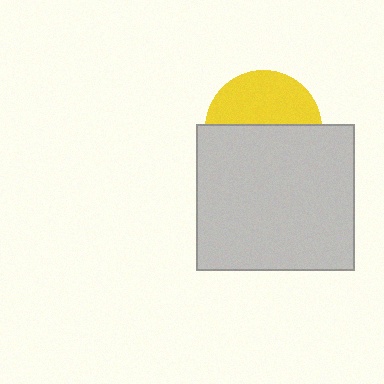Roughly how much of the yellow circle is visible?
A small part of it is visible (roughly 44%).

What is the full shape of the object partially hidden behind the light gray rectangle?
The partially hidden object is a yellow circle.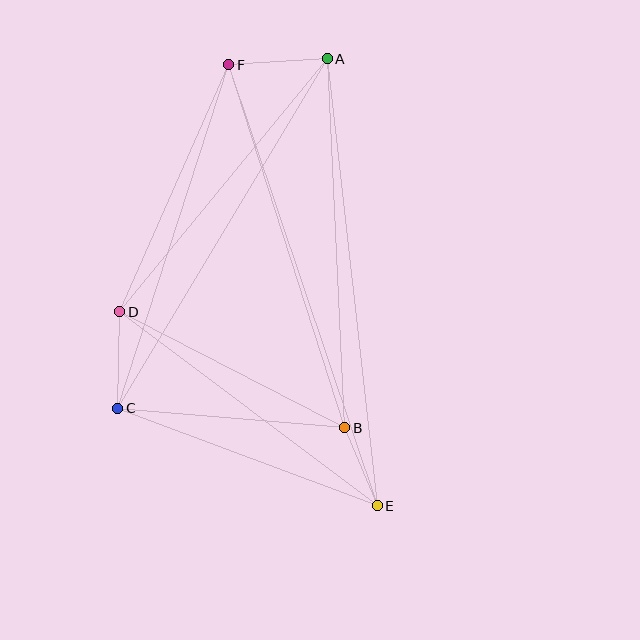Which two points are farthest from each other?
Points E and F are farthest from each other.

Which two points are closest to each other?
Points B and E are closest to each other.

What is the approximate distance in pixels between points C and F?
The distance between C and F is approximately 361 pixels.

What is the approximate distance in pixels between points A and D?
The distance between A and D is approximately 327 pixels.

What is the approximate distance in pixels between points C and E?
The distance between C and E is approximately 277 pixels.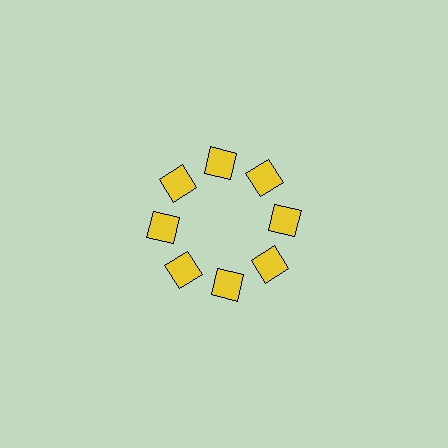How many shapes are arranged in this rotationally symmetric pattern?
There are 8 shapes, arranged in 8 groups of 1.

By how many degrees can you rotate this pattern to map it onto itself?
The pattern maps onto itself every 45 degrees of rotation.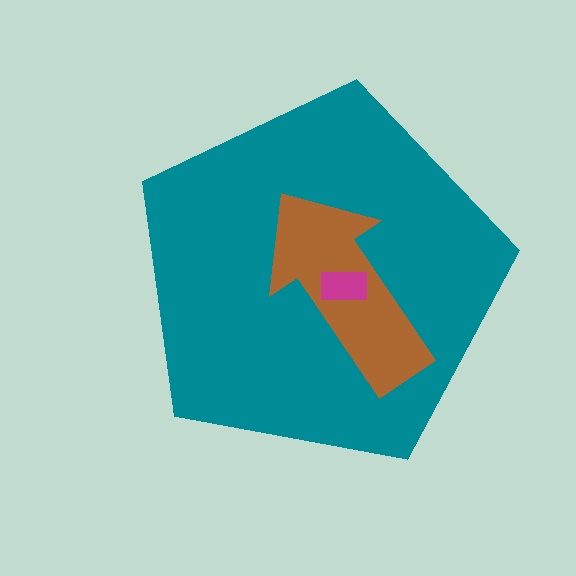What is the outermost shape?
The teal pentagon.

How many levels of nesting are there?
3.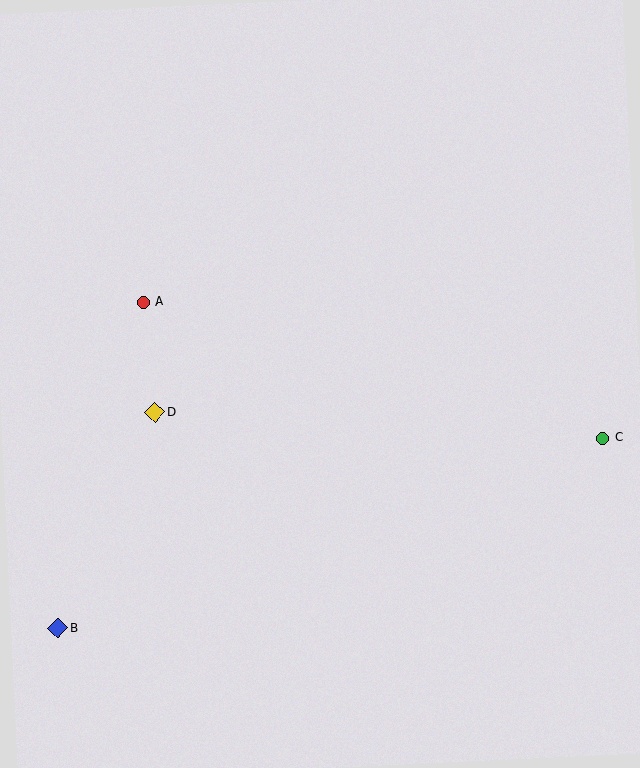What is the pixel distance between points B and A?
The distance between B and A is 337 pixels.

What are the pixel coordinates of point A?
Point A is at (143, 302).